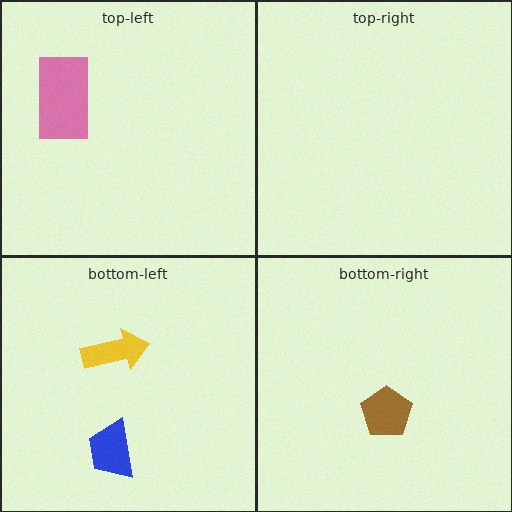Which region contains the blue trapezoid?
The bottom-left region.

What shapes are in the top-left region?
The pink rectangle.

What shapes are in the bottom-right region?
The brown pentagon.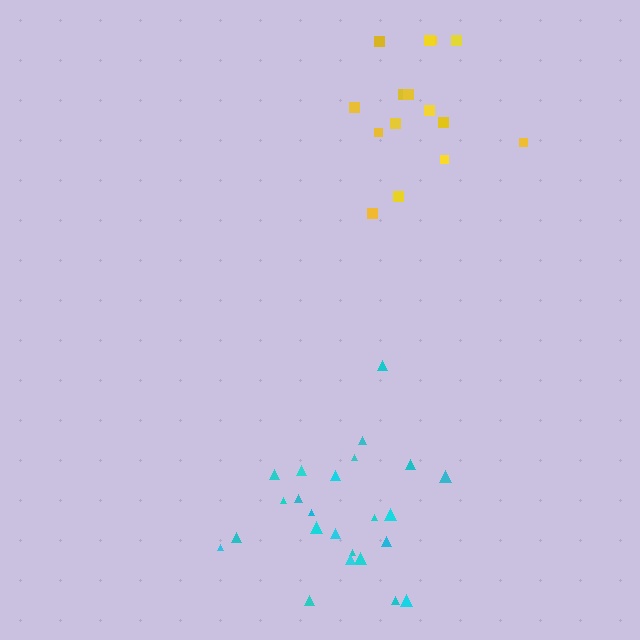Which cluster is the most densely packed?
Cyan.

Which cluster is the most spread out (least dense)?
Yellow.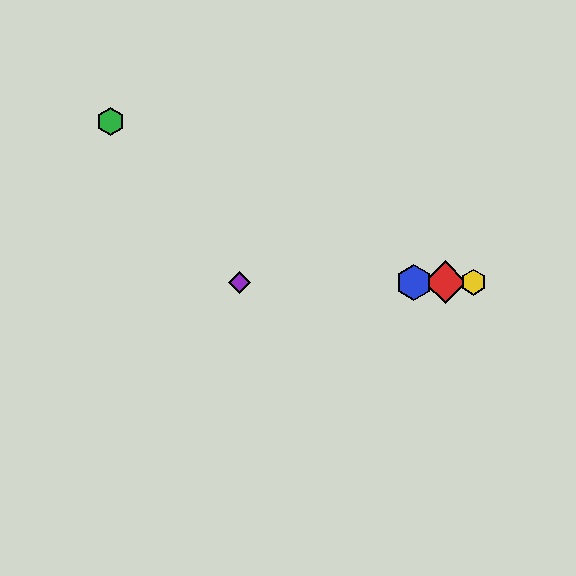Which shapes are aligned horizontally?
The red diamond, the blue hexagon, the yellow hexagon, the purple diamond are aligned horizontally.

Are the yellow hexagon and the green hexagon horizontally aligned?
No, the yellow hexagon is at y≈282 and the green hexagon is at y≈121.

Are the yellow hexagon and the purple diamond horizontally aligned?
Yes, both are at y≈282.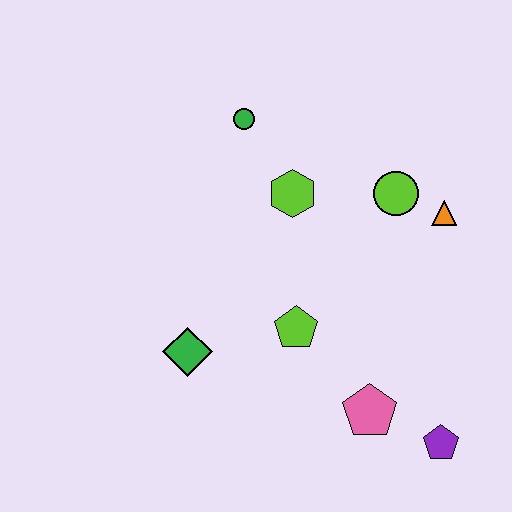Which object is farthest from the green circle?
The purple pentagon is farthest from the green circle.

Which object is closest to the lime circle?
The orange triangle is closest to the lime circle.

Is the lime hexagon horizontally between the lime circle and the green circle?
Yes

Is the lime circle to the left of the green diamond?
No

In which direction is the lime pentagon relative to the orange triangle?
The lime pentagon is to the left of the orange triangle.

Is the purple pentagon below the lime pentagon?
Yes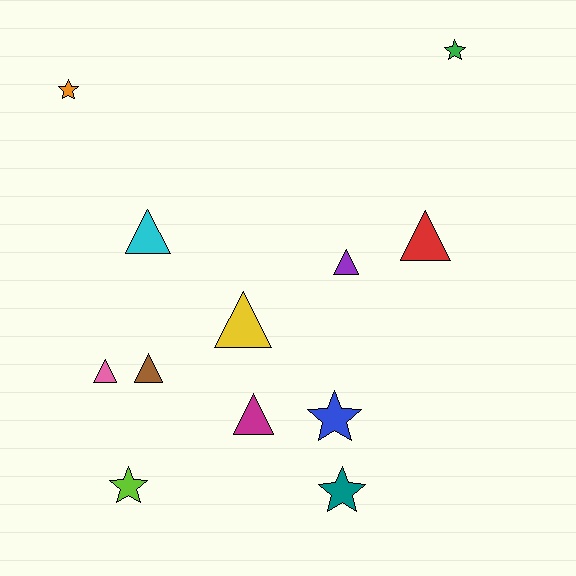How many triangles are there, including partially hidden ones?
There are 7 triangles.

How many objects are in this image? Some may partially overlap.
There are 12 objects.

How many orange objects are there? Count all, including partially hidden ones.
There is 1 orange object.